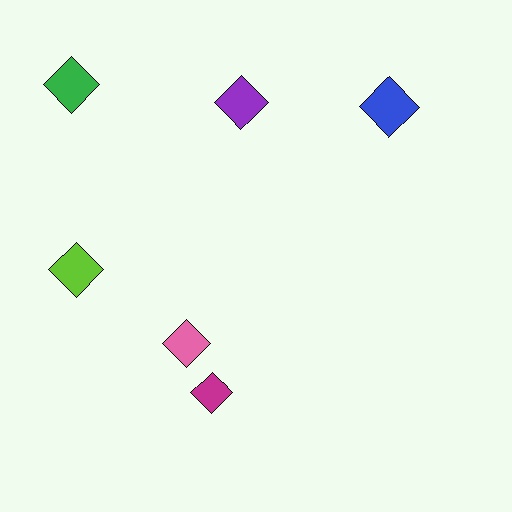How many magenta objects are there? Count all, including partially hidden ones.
There is 1 magenta object.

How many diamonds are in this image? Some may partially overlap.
There are 6 diamonds.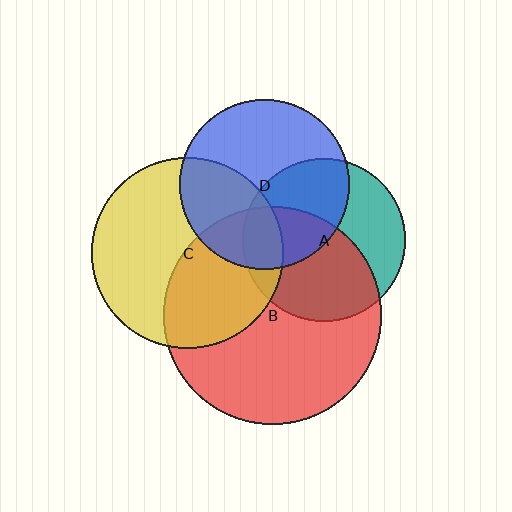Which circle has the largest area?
Circle B (red).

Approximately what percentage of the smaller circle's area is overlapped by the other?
Approximately 45%.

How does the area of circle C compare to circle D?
Approximately 1.3 times.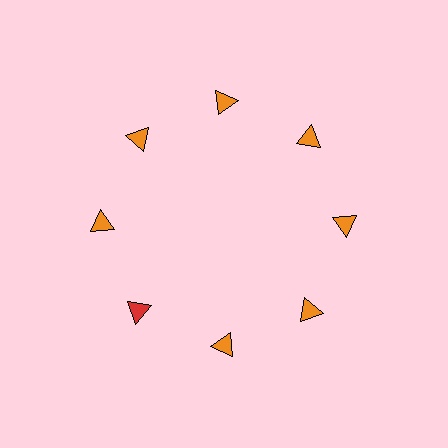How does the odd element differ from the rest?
It has a different color: red instead of orange.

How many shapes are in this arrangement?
There are 8 shapes arranged in a ring pattern.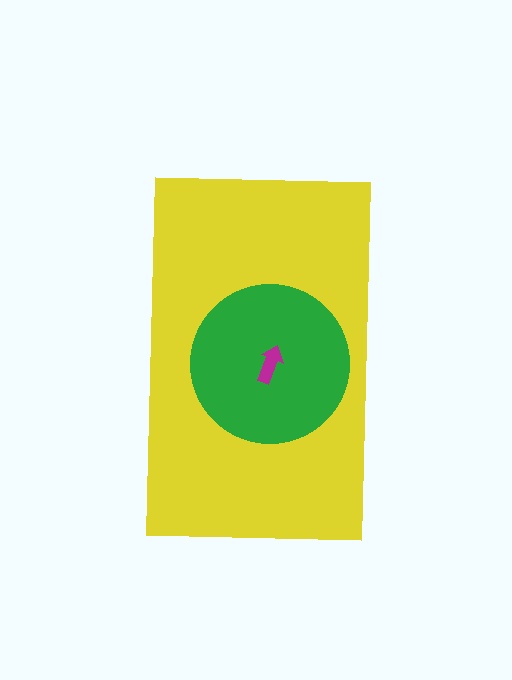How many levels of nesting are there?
3.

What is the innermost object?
The magenta arrow.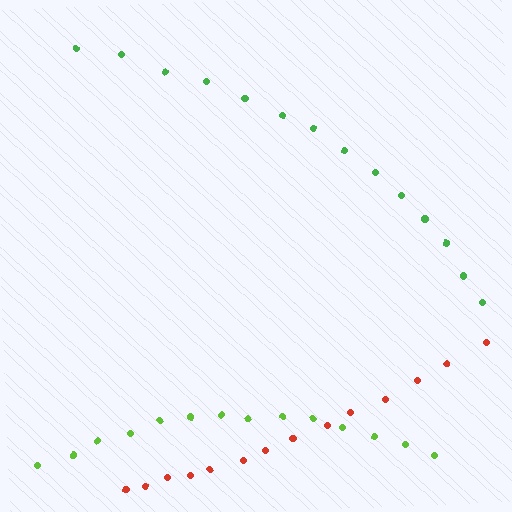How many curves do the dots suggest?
There are 3 distinct paths.